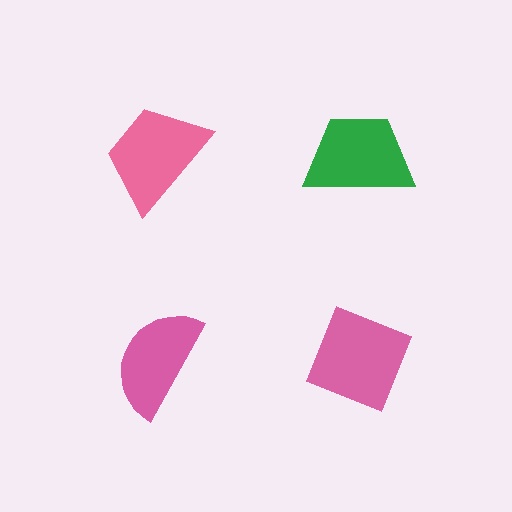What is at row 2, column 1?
A pink semicircle.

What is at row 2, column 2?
A pink diamond.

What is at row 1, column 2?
A green trapezoid.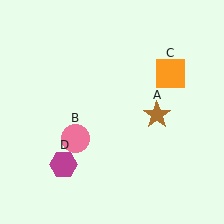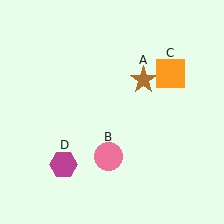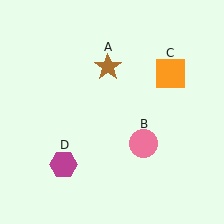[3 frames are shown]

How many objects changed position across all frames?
2 objects changed position: brown star (object A), pink circle (object B).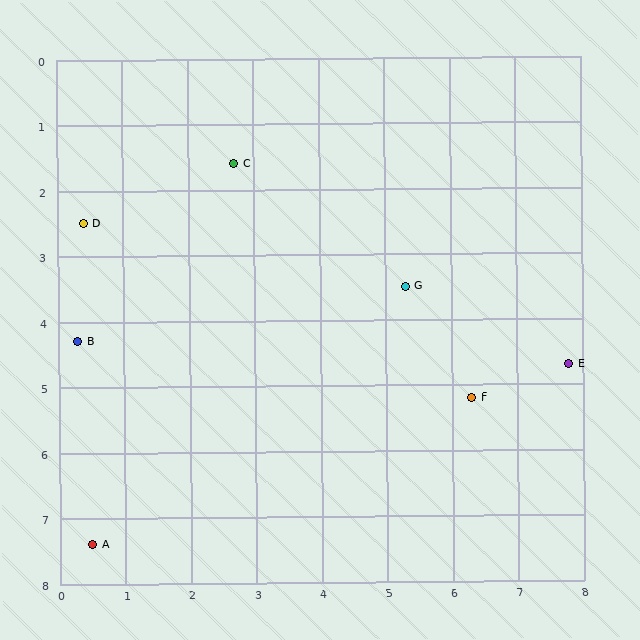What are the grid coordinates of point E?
Point E is at approximately (7.8, 4.7).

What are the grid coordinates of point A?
Point A is at approximately (0.5, 7.4).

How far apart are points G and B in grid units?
Points G and B are about 5.1 grid units apart.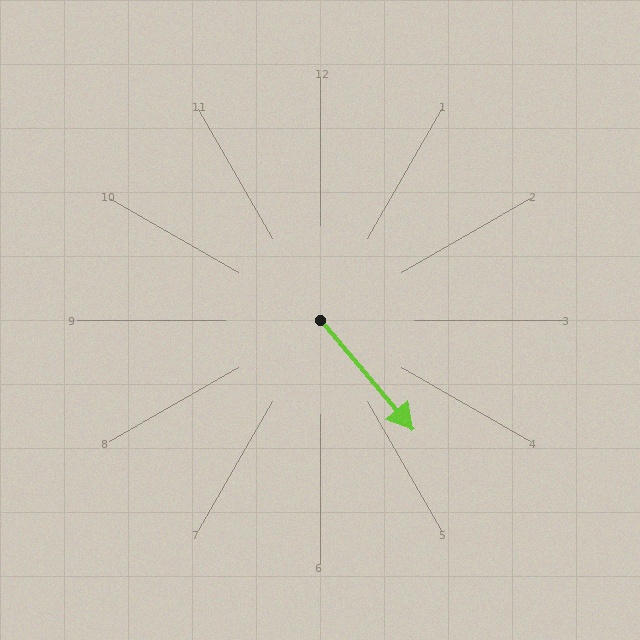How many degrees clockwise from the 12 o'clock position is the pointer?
Approximately 140 degrees.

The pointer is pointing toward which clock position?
Roughly 5 o'clock.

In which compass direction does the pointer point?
Southeast.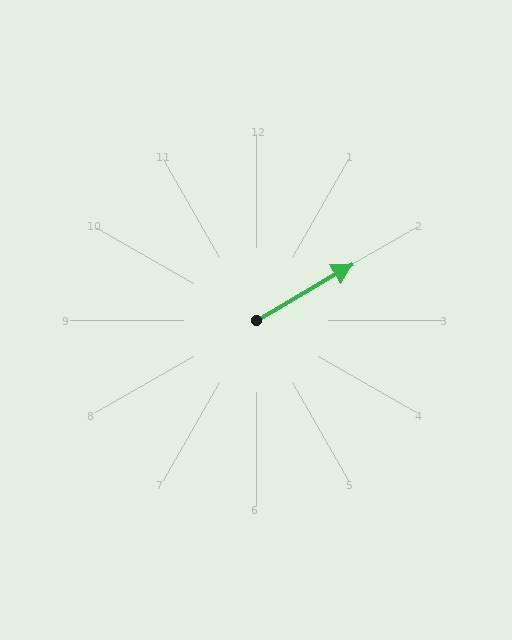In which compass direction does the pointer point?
Northeast.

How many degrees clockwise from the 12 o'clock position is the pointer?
Approximately 60 degrees.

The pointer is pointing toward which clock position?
Roughly 2 o'clock.